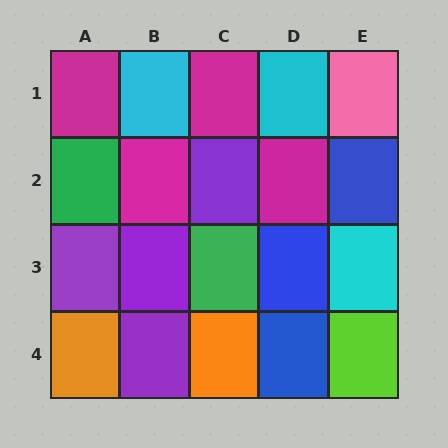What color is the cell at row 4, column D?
Blue.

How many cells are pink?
1 cell is pink.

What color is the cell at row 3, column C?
Green.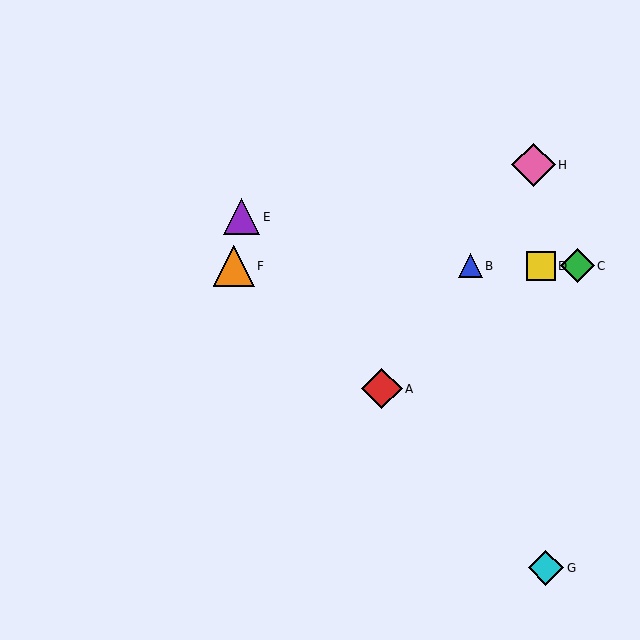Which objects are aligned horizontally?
Objects B, C, D, F are aligned horizontally.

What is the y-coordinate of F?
Object F is at y≈266.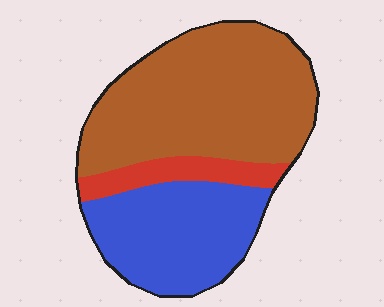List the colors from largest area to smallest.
From largest to smallest: brown, blue, red.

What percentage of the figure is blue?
Blue covers 34% of the figure.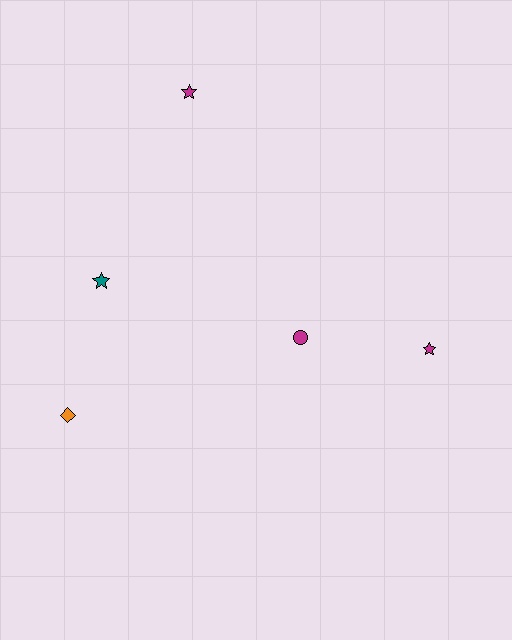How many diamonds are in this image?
There is 1 diamond.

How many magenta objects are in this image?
There are 3 magenta objects.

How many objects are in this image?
There are 5 objects.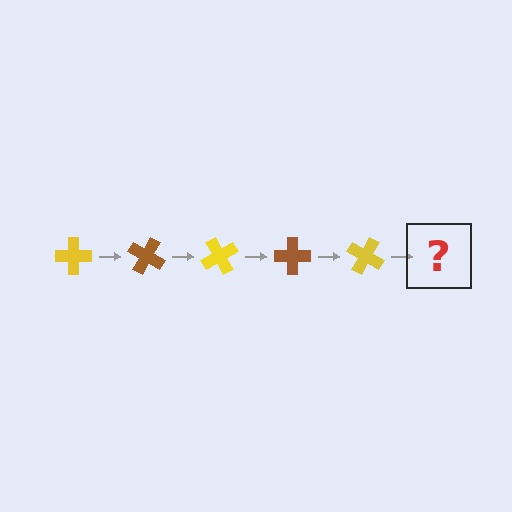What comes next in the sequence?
The next element should be a brown cross, rotated 150 degrees from the start.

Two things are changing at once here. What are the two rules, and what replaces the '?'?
The two rules are that it rotates 30 degrees each step and the color cycles through yellow and brown. The '?' should be a brown cross, rotated 150 degrees from the start.